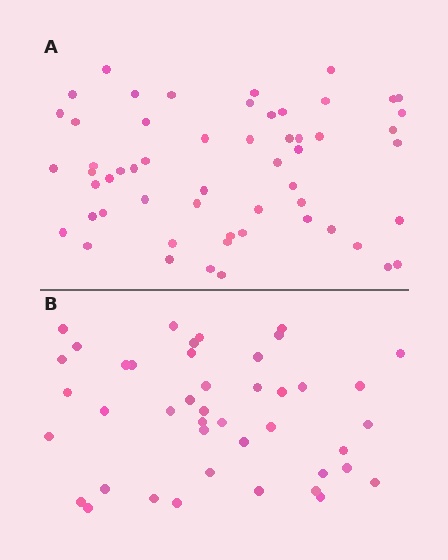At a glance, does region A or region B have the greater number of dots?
Region A (the top region) has more dots.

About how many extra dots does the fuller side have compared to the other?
Region A has approximately 15 more dots than region B.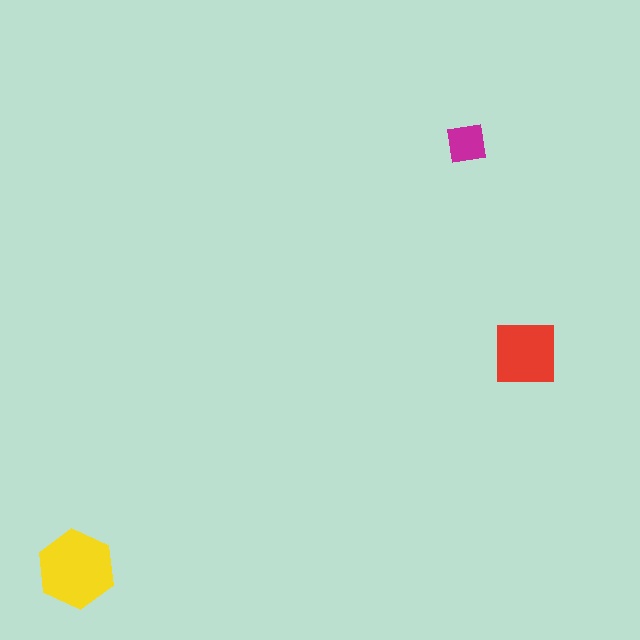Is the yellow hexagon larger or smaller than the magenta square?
Larger.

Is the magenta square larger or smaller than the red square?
Smaller.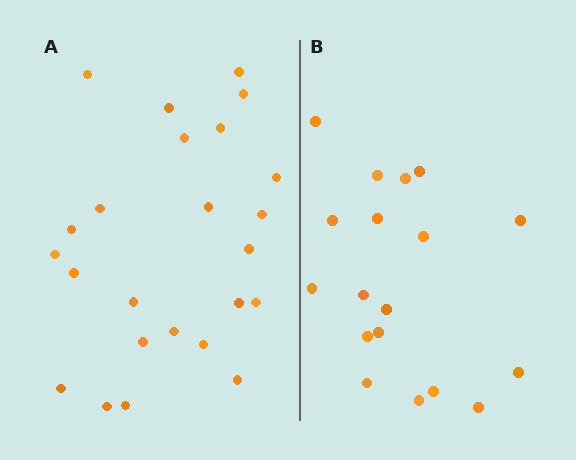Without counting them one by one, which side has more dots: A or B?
Region A (the left region) has more dots.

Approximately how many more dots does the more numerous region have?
Region A has about 6 more dots than region B.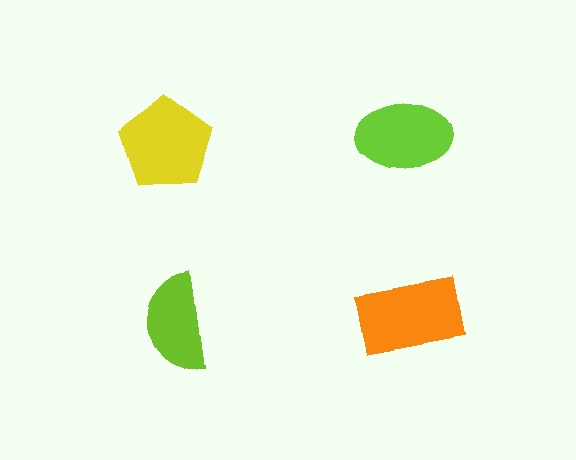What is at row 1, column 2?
A lime ellipse.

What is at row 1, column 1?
A yellow pentagon.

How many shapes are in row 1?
2 shapes.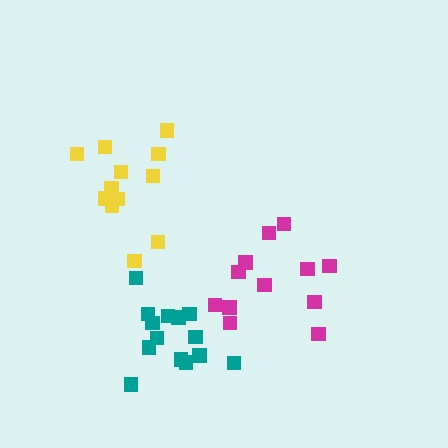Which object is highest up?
The yellow cluster is topmost.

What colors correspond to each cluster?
The clusters are colored: magenta, teal, yellow.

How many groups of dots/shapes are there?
There are 3 groups.